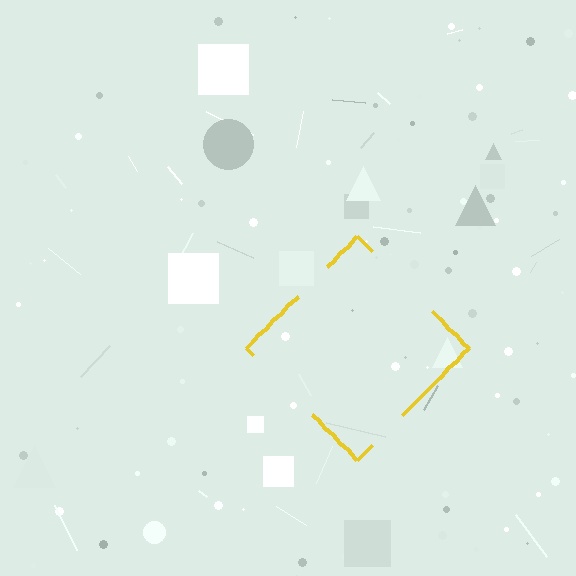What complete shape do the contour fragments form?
The contour fragments form a diamond.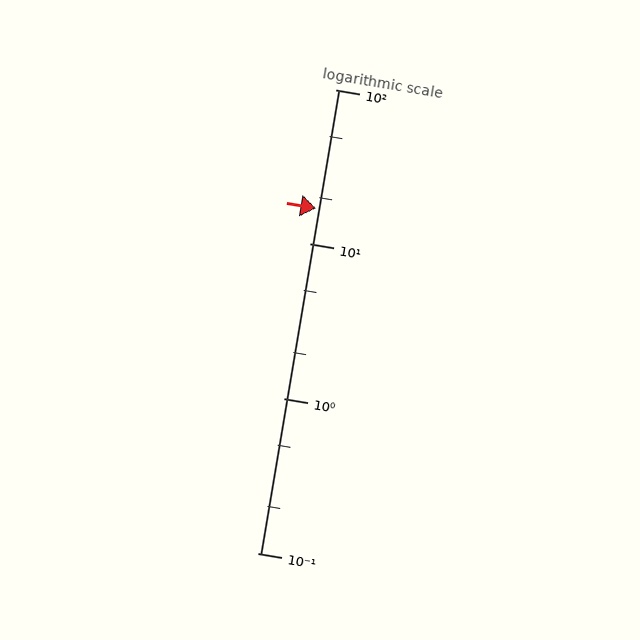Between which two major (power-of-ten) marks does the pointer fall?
The pointer is between 10 and 100.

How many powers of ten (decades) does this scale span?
The scale spans 3 decades, from 0.1 to 100.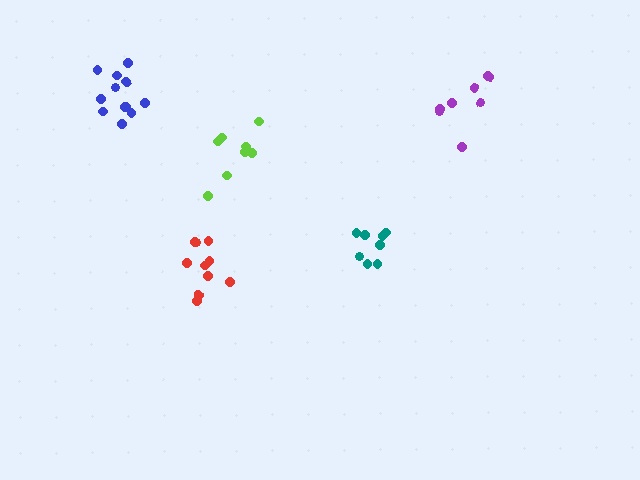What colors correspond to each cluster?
The clusters are colored: blue, lime, red, purple, teal.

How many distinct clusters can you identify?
There are 5 distinct clusters.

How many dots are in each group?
Group 1: 12 dots, Group 2: 8 dots, Group 3: 10 dots, Group 4: 8 dots, Group 5: 8 dots (46 total).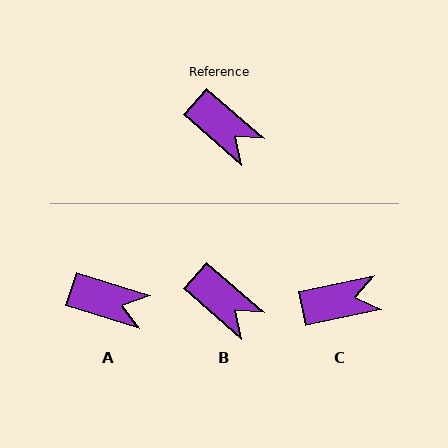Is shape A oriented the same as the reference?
No, it is off by about 23 degrees.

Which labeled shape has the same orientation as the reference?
B.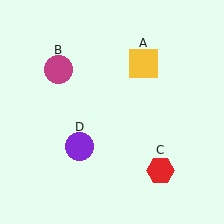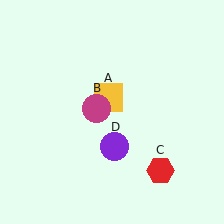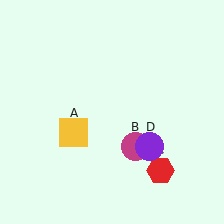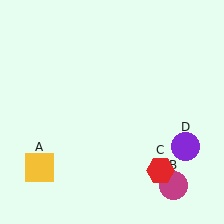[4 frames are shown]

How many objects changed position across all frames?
3 objects changed position: yellow square (object A), magenta circle (object B), purple circle (object D).